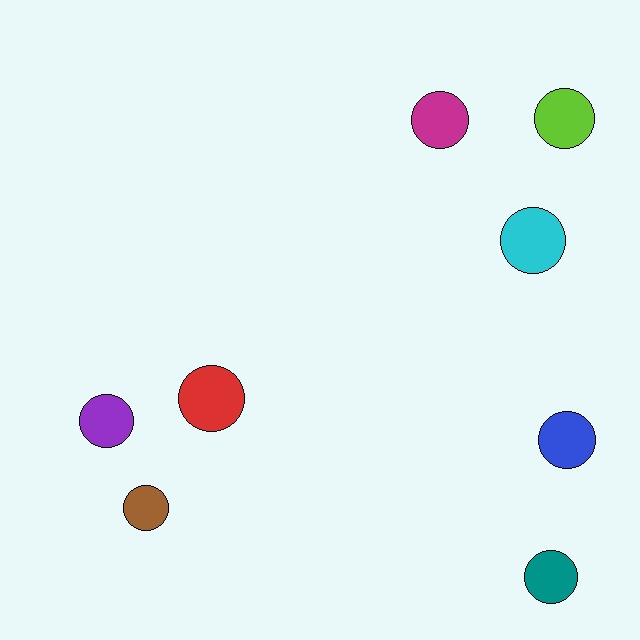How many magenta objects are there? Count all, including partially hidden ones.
There is 1 magenta object.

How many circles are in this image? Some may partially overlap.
There are 8 circles.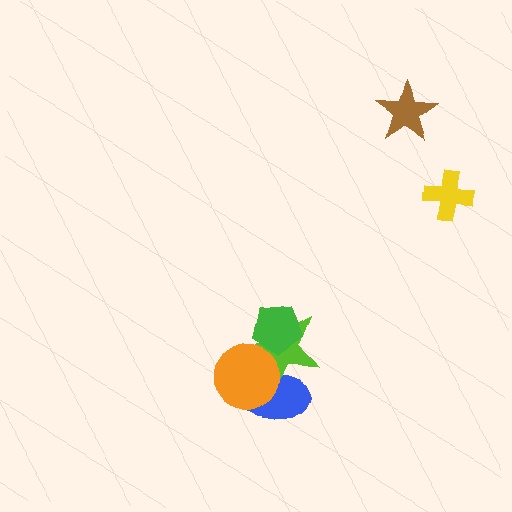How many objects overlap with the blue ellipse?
2 objects overlap with the blue ellipse.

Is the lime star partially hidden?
Yes, it is partially covered by another shape.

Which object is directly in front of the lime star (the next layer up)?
The orange circle is directly in front of the lime star.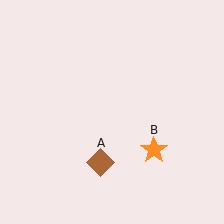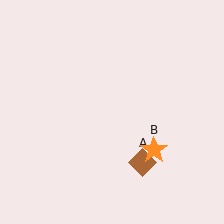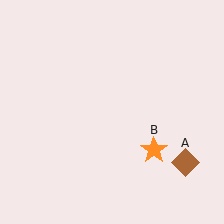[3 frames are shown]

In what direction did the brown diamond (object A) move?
The brown diamond (object A) moved right.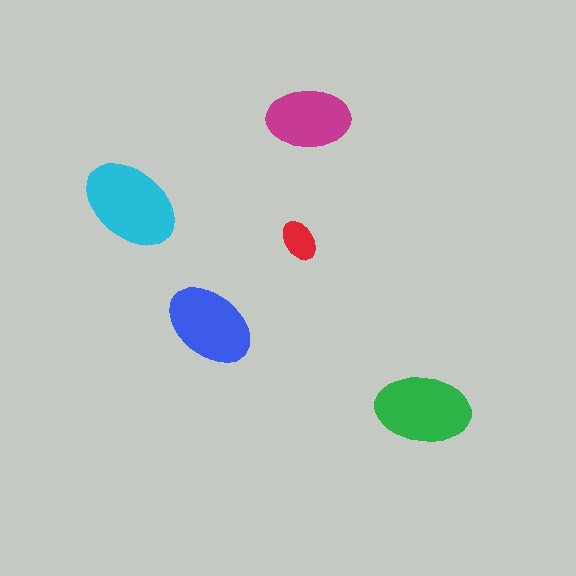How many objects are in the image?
There are 5 objects in the image.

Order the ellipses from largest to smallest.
the cyan one, the green one, the blue one, the magenta one, the red one.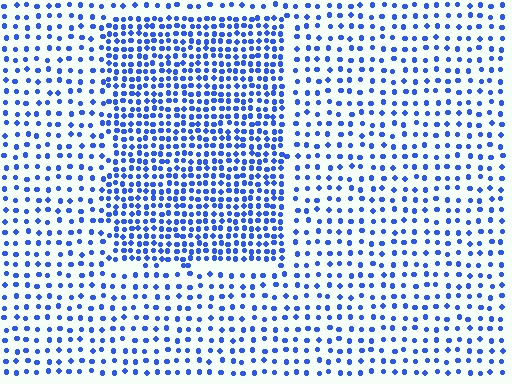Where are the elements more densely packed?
The elements are more densely packed inside the rectangle boundary.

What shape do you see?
I see a rectangle.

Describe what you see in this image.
The image contains small blue elements arranged at two different densities. A rectangle-shaped region is visible where the elements are more densely packed than the surrounding area.